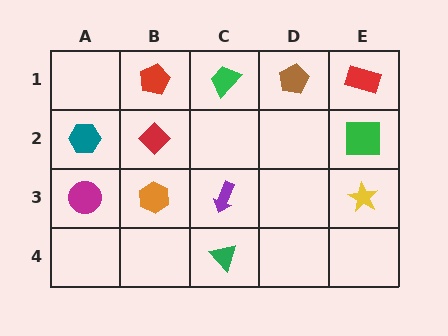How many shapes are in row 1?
4 shapes.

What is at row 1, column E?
A red rectangle.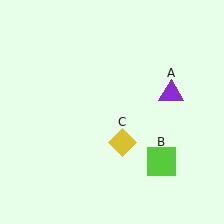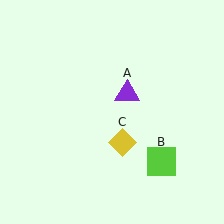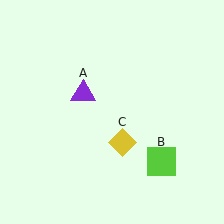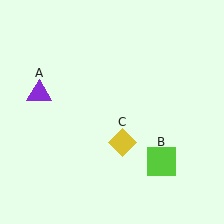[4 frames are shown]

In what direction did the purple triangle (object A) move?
The purple triangle (object A) moved left.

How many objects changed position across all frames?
1 object changed position: purple triangle (object A).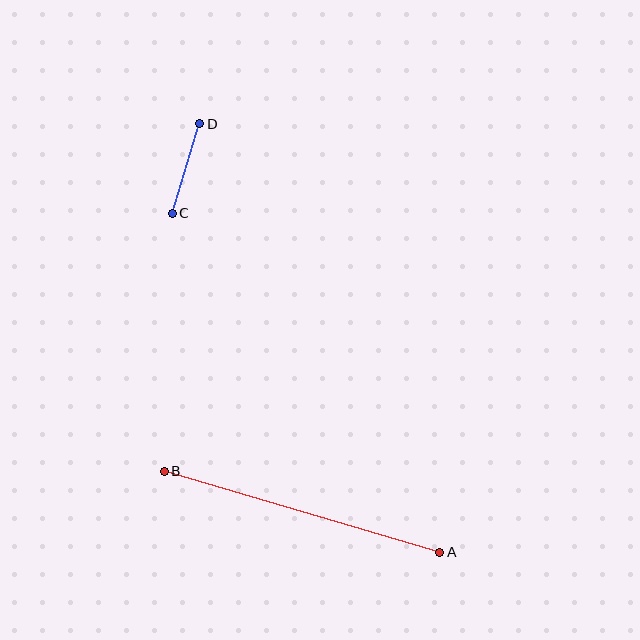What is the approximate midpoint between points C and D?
The midpoint is at approximately (186, 168) pixels.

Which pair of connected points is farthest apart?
Points A and B are farthest apart.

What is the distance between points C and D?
The distance is approximately 94 pixels.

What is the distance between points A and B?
The distance is approximately 287 pixels.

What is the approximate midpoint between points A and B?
The midpoint is at approximately (302, 512) pixels.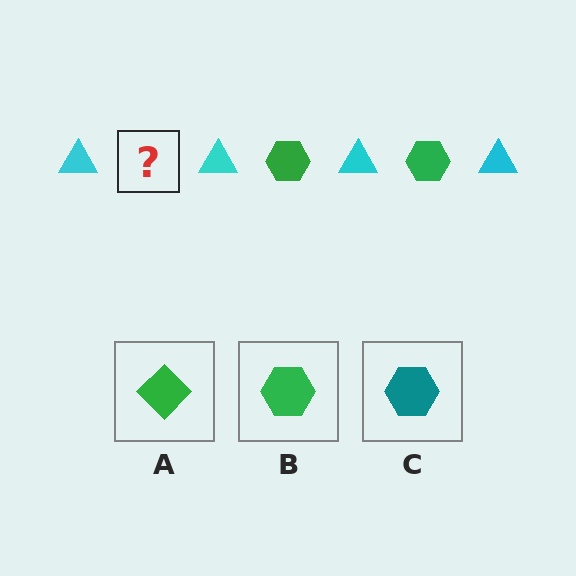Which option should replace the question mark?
Option B.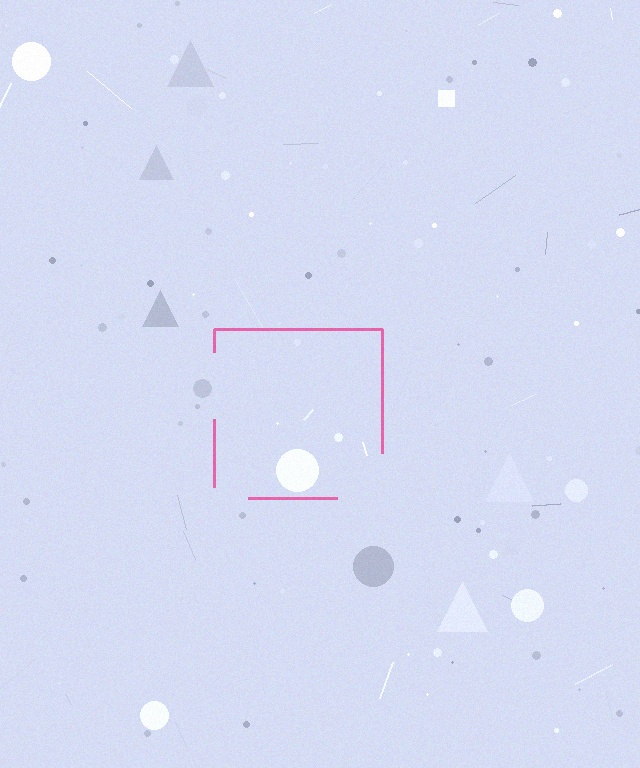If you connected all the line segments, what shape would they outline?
They would outline a square.